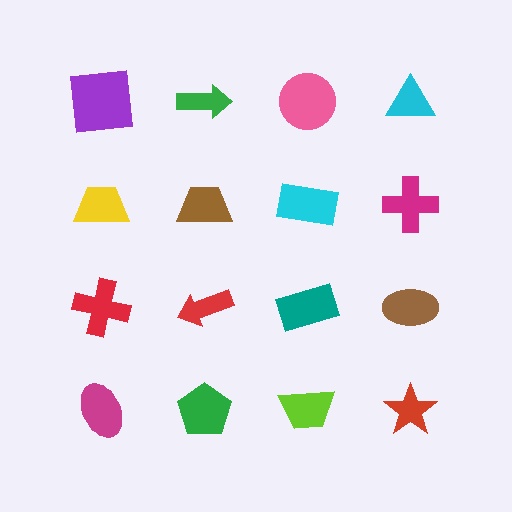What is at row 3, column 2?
A red arrow.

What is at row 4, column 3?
A lime trapezoid.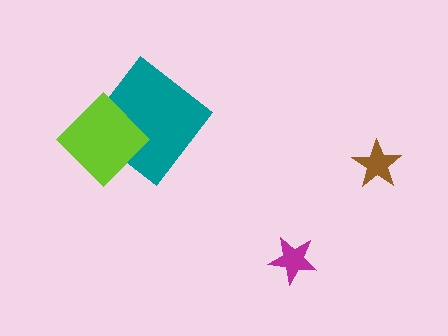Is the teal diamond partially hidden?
Yes, it is partially covered by another shape.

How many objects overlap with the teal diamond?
1 object overlaps with the teal diamond.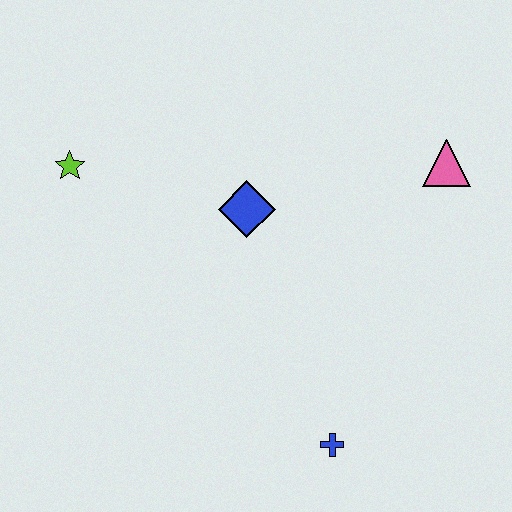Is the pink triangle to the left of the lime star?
No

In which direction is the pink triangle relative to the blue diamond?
The pink triangle is to the right of the blue diamond.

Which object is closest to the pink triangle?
The blue diamond is closest to the pink triangle.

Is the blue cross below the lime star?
Yes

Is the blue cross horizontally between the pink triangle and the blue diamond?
Yes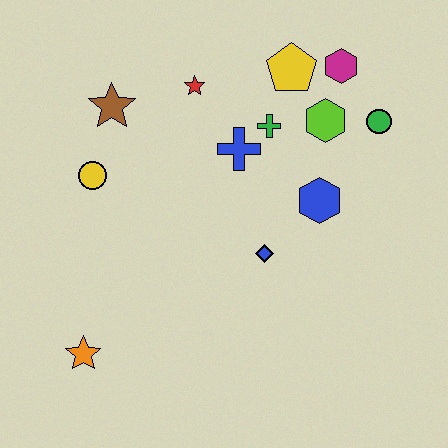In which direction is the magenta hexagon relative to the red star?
The magenta hexagon is to the right of the red star.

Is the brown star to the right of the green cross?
No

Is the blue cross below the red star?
Yes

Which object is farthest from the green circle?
The orange star is farthest from the green circle.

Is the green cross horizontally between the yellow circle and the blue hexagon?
Yes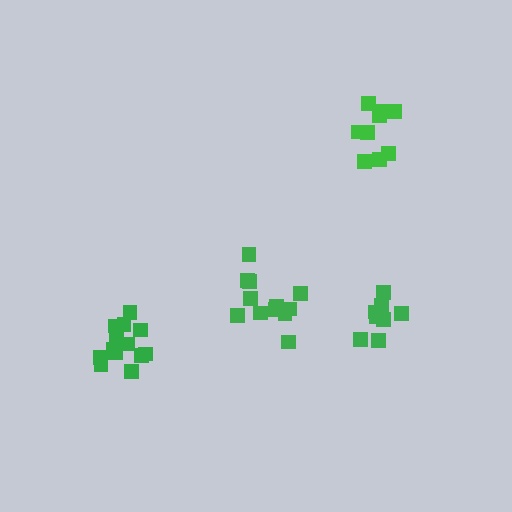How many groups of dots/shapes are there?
There are 4 groups.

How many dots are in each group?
Group 1: 13 dots, Group 2: 14 dots, Group 3: 9 dots, Group 4: 8 dots (44 total).